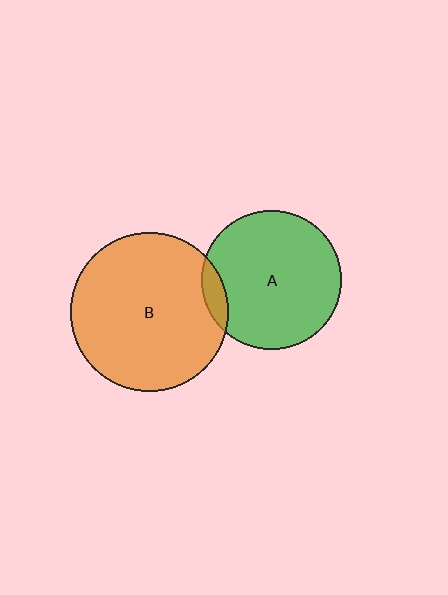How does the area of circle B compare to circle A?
Approximately 1.3 times.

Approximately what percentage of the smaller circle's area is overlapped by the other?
Approximately 10%.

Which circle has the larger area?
Circle B (orange).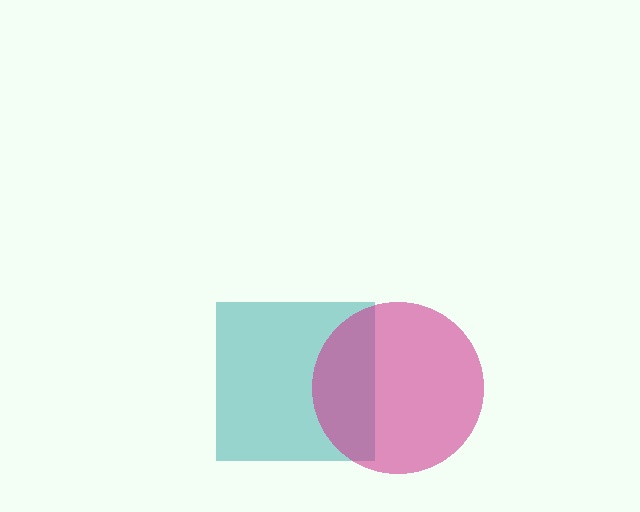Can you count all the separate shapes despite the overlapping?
Yes, there are 2 separate shapes.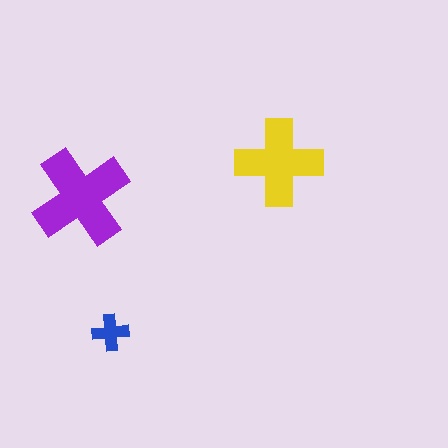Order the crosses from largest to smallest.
the purple one, the yellow one, the blue one.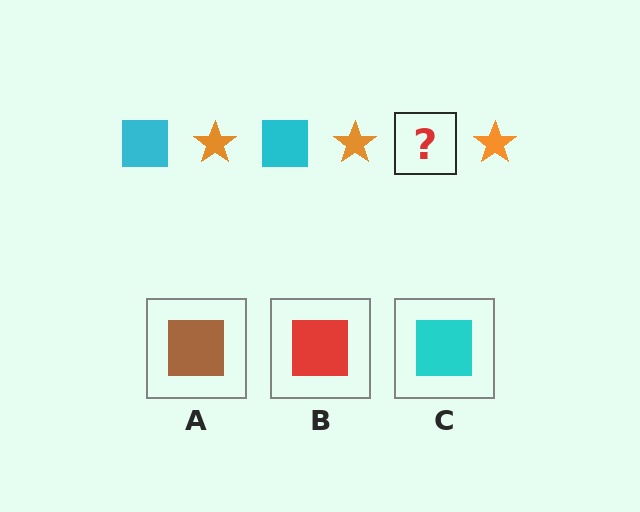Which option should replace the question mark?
Option C.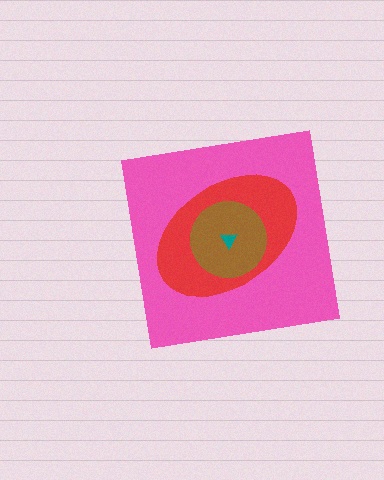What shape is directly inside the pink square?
The red ellipse.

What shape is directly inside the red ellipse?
The brown circle.